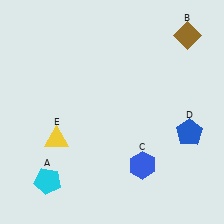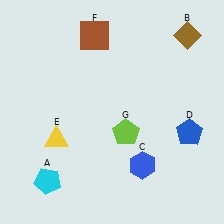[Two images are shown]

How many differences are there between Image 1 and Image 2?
There are 2 differences between the two images.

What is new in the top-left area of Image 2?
A brown square (F) was added in the top-left area of Image 2.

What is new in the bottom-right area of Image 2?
A lime pentagon (G) was added in the bottom-right area of Image 2.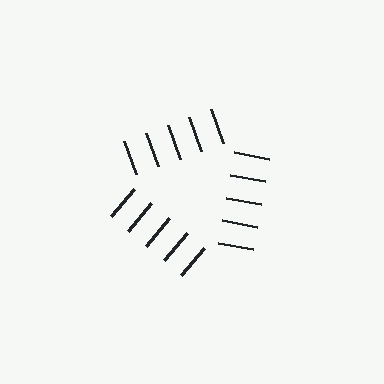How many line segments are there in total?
15 — 5 along each of the 3 edges.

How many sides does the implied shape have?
3 sides — the line-ends trace a triangle.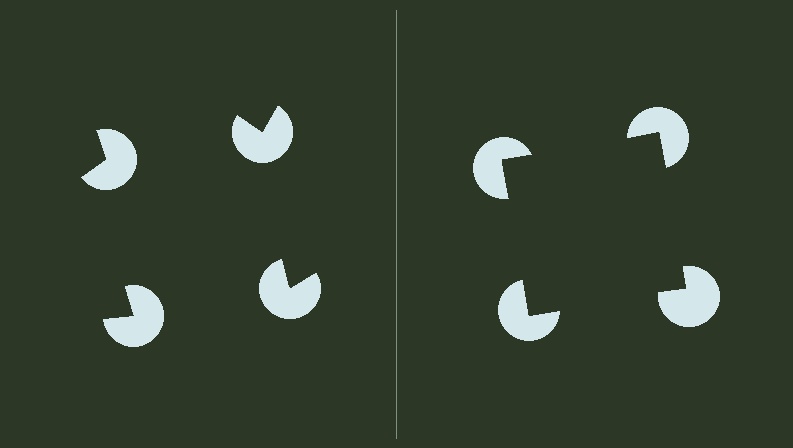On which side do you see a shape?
An illusory square appears on the right side. On the left side the wedge cuts are rotated, so no coherent shape forms.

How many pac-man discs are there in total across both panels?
8 — 4 on each side.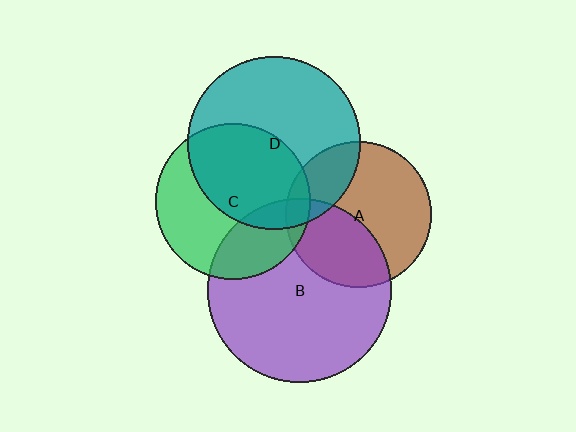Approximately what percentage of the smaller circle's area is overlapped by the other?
Approximately 10%.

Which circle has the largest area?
Circle B (purple).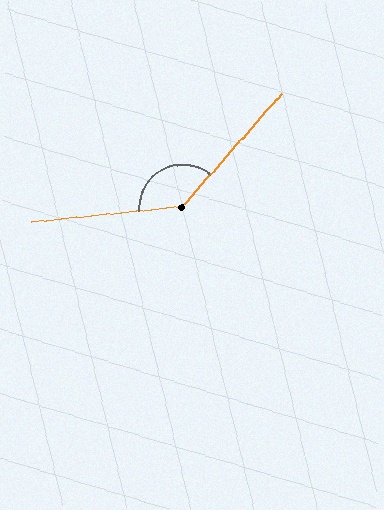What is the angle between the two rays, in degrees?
Approximately 137 degrees.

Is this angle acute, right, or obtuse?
It is obtuse.